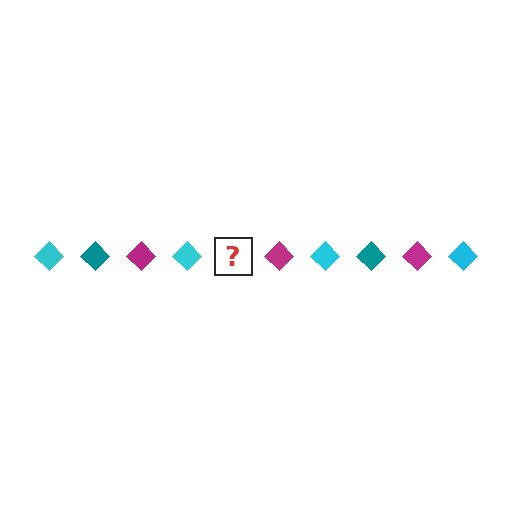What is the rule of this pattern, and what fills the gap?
The rule is that the pattern cycles through cyan, teal, magenta diamonds. The gap should be filled with a teal diamond.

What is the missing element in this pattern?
The missing element is a teal diamond.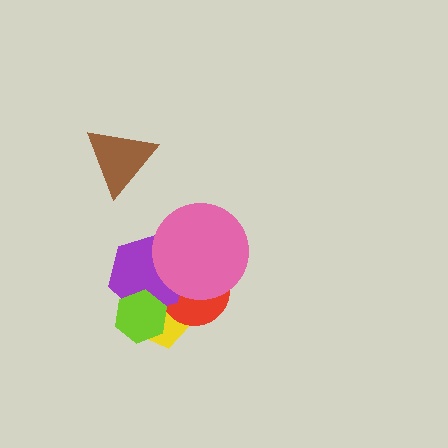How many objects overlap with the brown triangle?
0 objects overlap with the brown triangle.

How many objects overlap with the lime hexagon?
2 objects overlap with the lime hexagon.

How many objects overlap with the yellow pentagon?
4 objects overlap with the yellow pentagon.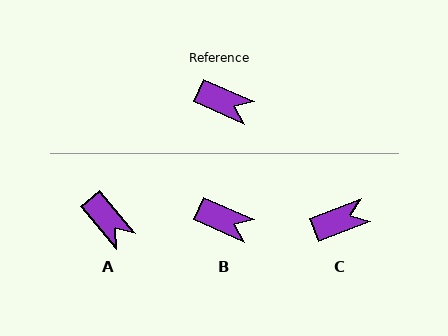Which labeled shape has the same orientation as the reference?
B.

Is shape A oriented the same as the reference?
No, it is off by about 26 degrees.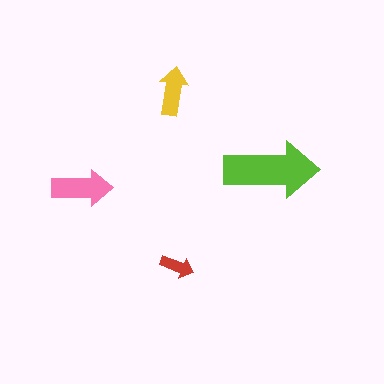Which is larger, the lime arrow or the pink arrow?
The lime one.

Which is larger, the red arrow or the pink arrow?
The pink one.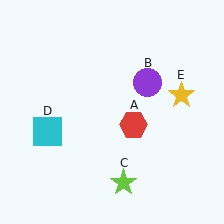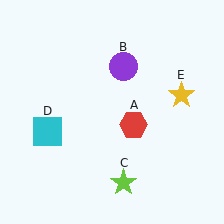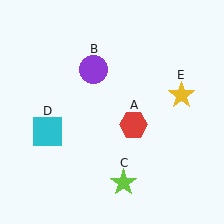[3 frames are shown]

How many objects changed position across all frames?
1 object changed position: purple circle (object B).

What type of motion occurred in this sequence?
The purple circle (object B) rotated counterclockwise around the center of the scene.